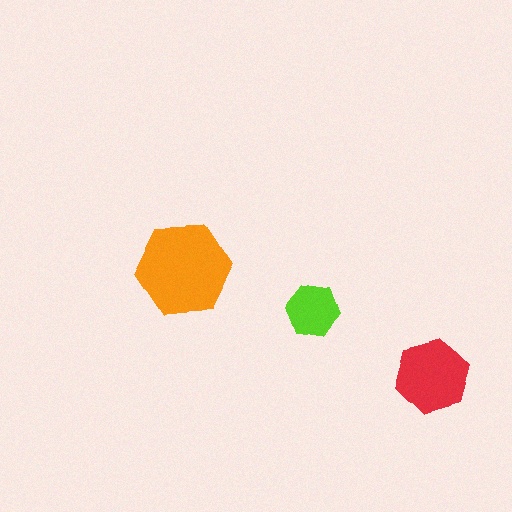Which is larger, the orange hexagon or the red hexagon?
The orange one.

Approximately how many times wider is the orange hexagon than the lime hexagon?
About 2 times wider.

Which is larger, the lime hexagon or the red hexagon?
The red one.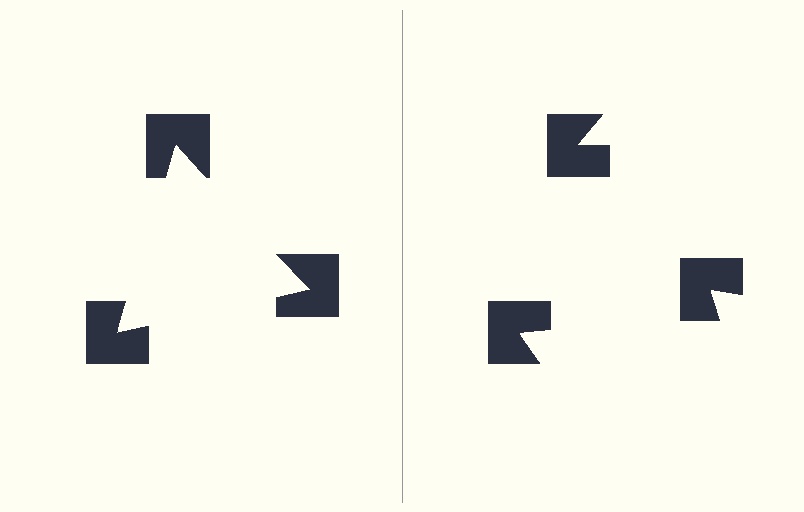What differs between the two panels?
The notched squares are positioned identically on both sides; only the wedge orientations differ. On the left they align to a triangle; on the right they are misaligned.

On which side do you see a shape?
An illusory triangle appears on the left side. On the right side the wedge cuts are rotated, so no coherent shape forms.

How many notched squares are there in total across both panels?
6 — 3 on each side.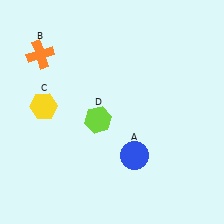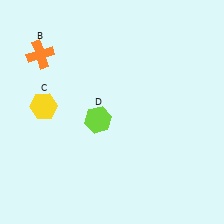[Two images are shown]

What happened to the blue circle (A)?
The blue circle (A) was removed in Image 2. It was in the bottom-right area of Image 1.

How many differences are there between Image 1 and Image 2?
There is 1 difference between the two images.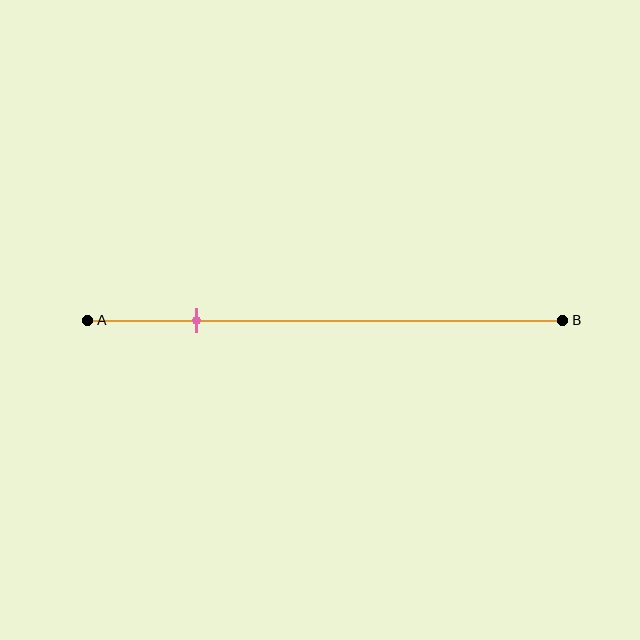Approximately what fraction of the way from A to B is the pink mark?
The pink mark is approximately 25% of the way from A to B.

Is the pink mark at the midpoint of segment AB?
No, the mark is at about 25% from A, not at the 50% midpoint.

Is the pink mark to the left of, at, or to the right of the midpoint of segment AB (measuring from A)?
The pink mark is to the left of the midpoint of segment AB.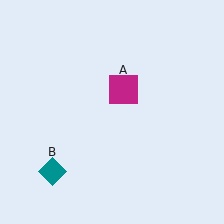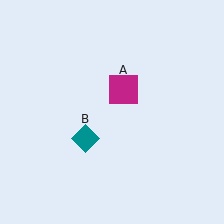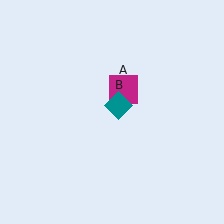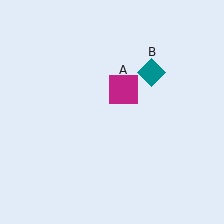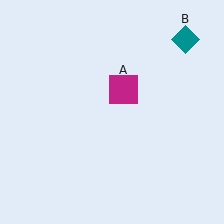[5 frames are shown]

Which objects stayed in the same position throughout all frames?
Magenta square (object A) remained stationary.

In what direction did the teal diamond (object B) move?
The teal diamond (object B) moved up and to the right.